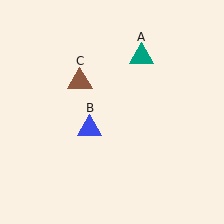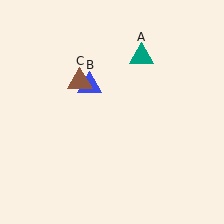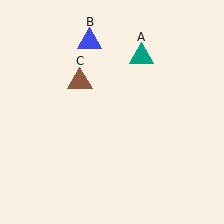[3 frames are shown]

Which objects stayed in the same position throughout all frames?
Teal triangle (object A) and brown triangle (object C) remained stationary.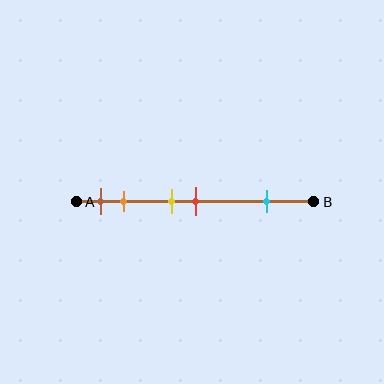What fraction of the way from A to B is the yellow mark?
The yellow mark is approximately 40% (0.4) of the way from A to B.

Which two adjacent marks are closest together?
The yellow and red marks are the closest adjacent pair.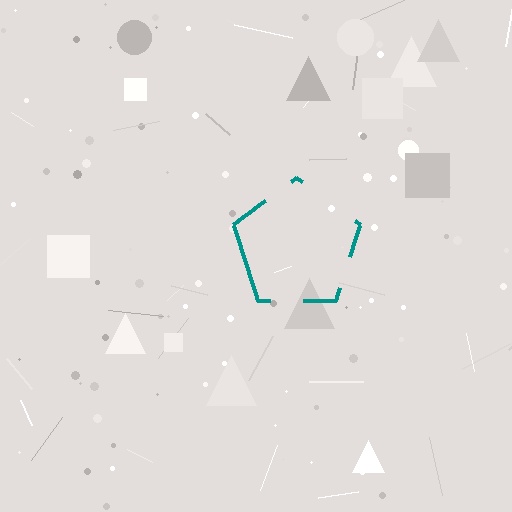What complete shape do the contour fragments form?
The contour fragments form a pentagon.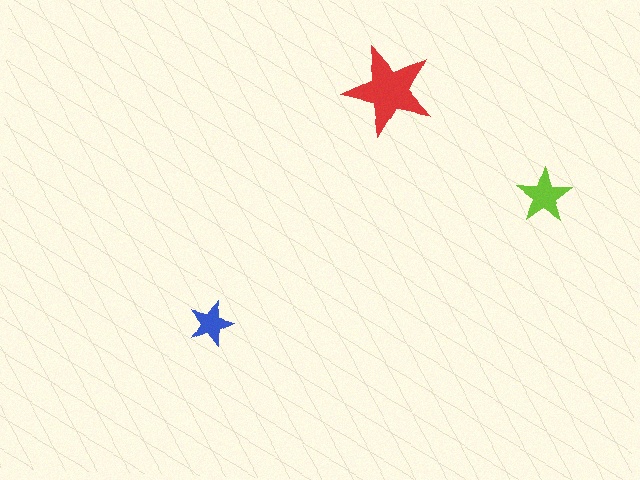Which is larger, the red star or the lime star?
The red one.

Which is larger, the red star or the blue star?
The red one.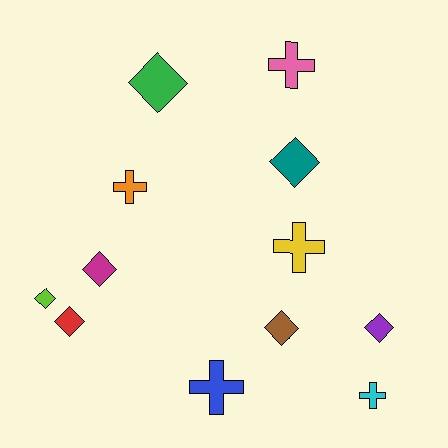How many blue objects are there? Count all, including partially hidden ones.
There is 1 blue object.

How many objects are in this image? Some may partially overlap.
There are 12 objects.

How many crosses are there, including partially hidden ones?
There are 5 crosses.